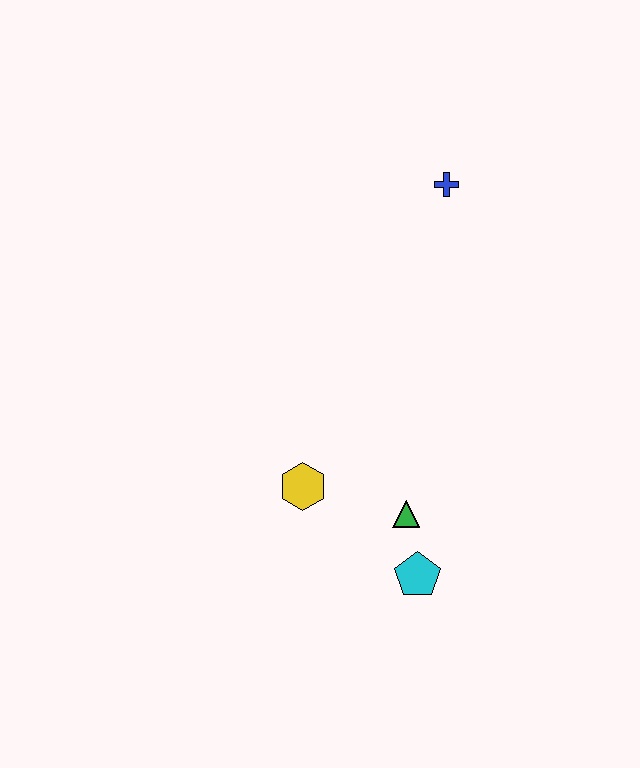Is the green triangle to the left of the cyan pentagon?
Yes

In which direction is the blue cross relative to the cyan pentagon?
The blue cross is above the cyan pentagon.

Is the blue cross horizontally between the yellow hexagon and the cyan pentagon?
No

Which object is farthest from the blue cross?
The cyan pentagon is farthest from the blue cross.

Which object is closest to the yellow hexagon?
The green triangle is closest to the yellow hexagon.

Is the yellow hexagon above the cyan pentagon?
Yes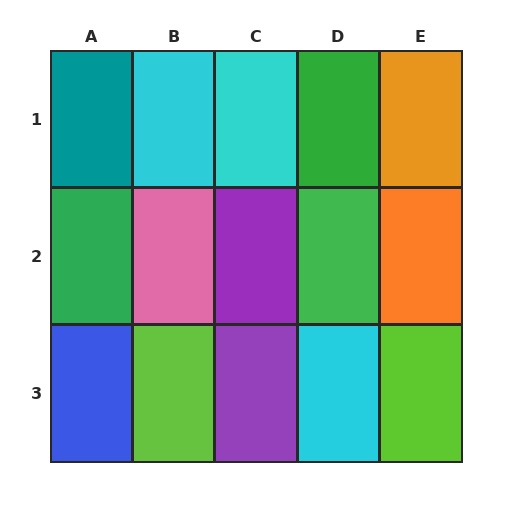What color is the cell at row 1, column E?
Orange.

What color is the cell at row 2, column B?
Pink.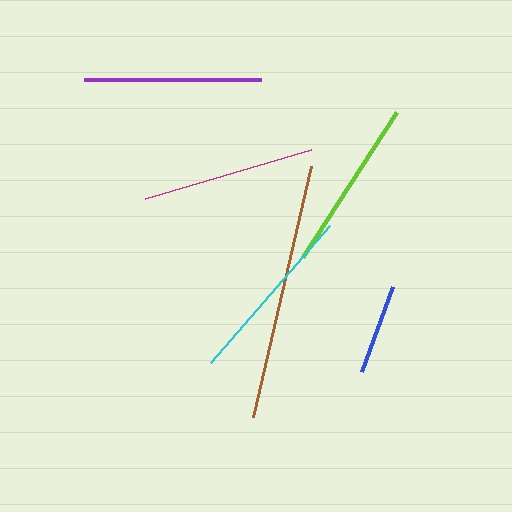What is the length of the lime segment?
The lime segment is approximately 172 pixels long.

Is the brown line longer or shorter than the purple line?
The brown line is longer than the purple line.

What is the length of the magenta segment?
The magenta segment is approximately 173 pixels long.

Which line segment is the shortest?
The blue line is the shortest at approximately 91 pixels.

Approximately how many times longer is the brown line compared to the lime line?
The brown line is approximately 1.5 times the length of the lime line.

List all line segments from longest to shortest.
From longest to shortest: brown, cyan, purple, magenta, lime, blue.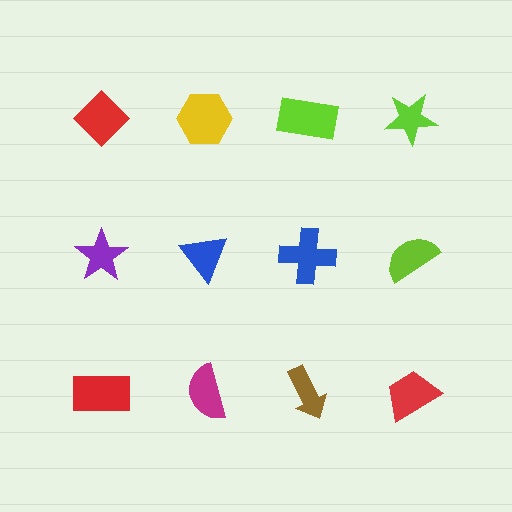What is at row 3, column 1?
A red rectangle.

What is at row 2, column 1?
A purple star.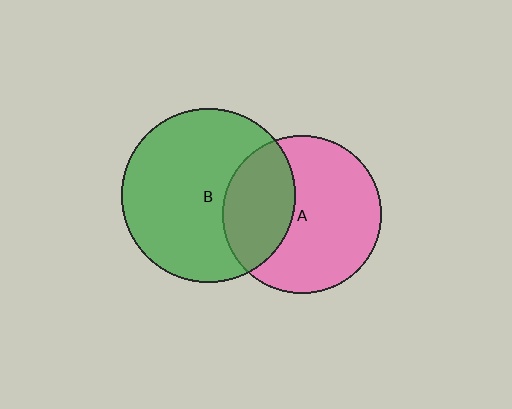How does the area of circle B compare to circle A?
Approximately 1.2 times.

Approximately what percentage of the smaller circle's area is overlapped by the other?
Approximately 35%.